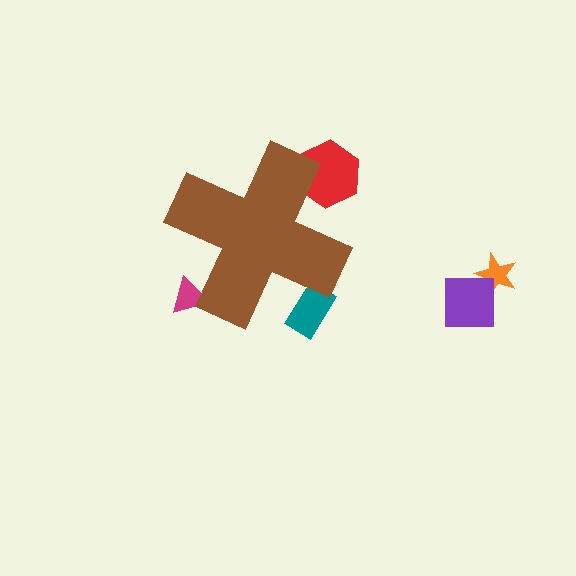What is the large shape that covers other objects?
A brown cross.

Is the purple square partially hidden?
No, the purple square is fully visible.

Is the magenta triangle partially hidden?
Yes, the magenta triangle is partially hidden behind the brown cross.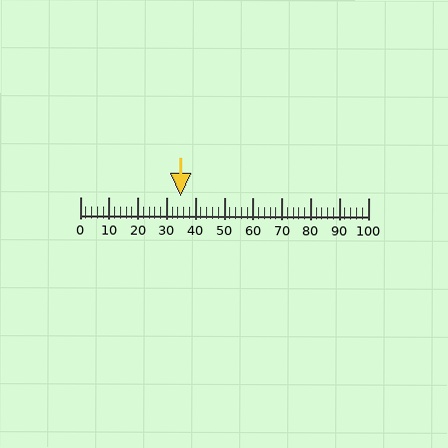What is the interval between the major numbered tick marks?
The major tick marks are spaced 10 units apart.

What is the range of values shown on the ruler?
The ruler shows values from 0 to 100.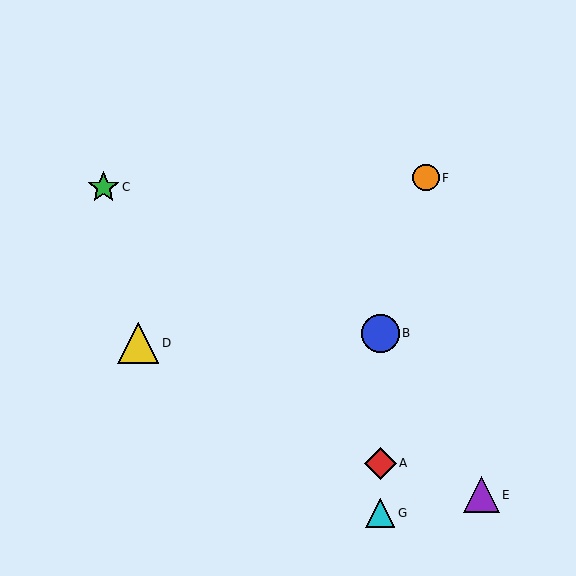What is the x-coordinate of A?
Object A is at x≈380.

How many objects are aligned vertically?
3 objects (A, B, G) are aligned vertically.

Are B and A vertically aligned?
Yes, both are at x≈380.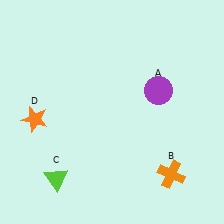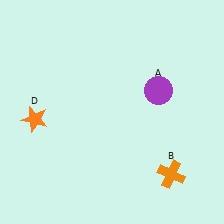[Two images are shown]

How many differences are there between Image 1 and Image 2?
There is 1 difference between the two images.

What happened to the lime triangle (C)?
The lime triangle (C) was removed in Image 2. It was in the bottom-left area of Image 1.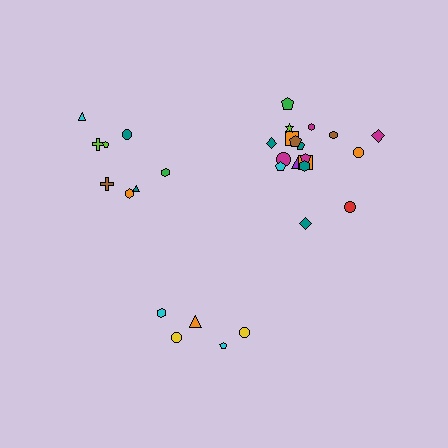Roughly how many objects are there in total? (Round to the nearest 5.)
Roughly 30 objects in total.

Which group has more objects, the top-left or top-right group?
The top-right group.